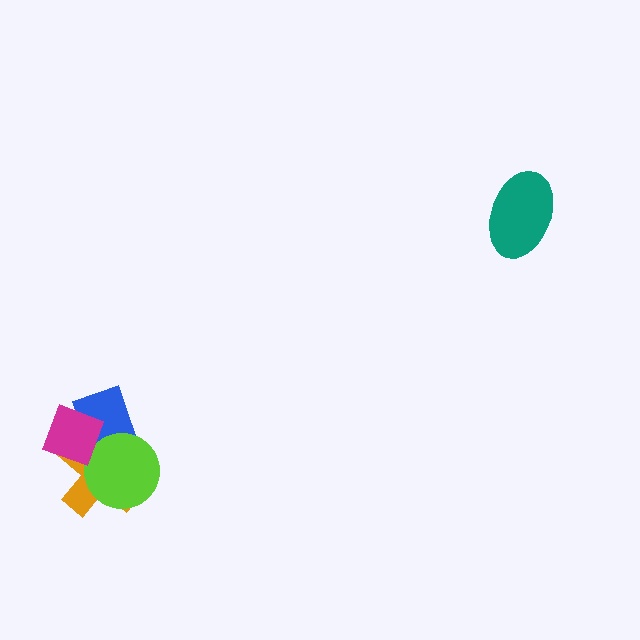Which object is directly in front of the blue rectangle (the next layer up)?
The lime circle is directly in front of the blue rectangle.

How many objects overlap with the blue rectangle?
3 objects overlap with the blue rectangle.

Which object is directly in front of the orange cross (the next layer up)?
The blue rectangle is directly in front of the orange cross.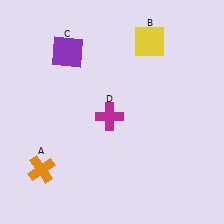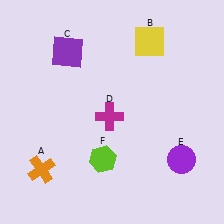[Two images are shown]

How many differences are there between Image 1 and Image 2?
There are 2 differences between the two images.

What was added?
A purple circle (E), a lime hexagon (F) were added in Image 2.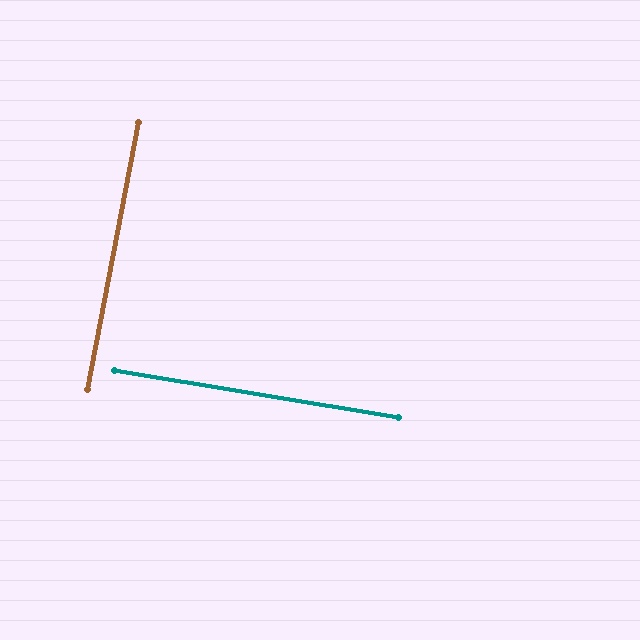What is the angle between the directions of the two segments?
Approximately 89 degrees.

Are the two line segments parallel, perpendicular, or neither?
Perpendicular — they meet at approximately 89°.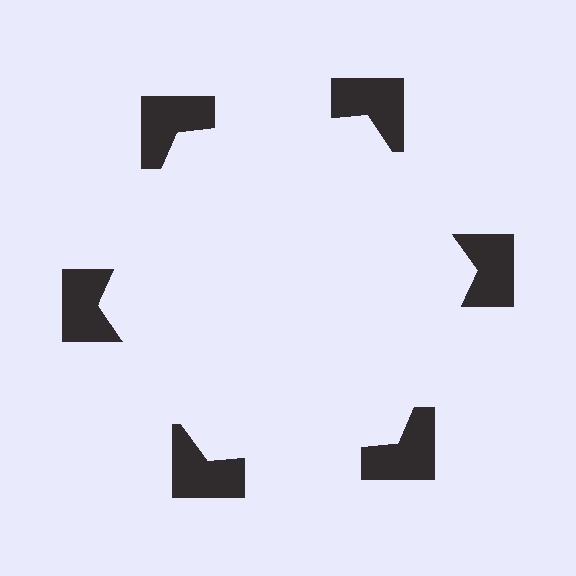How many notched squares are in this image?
There are 6 — one at each vertex of the illusory hexagon.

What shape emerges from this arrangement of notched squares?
An illusory hexagon — its edges are inferred from the aligned wedge cuts in the notched squares, not physically drawn.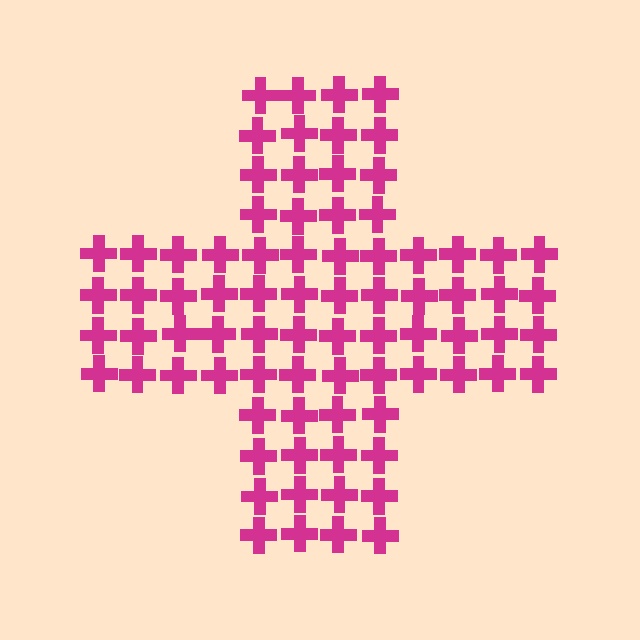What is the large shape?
The large shape is a cross.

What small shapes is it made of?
It is made of small crosses.